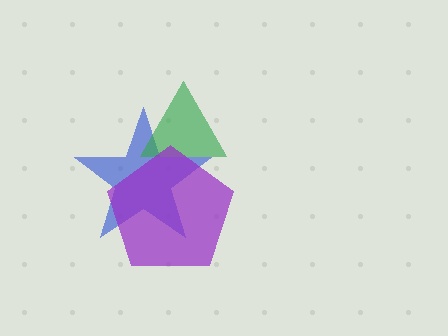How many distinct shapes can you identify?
There are 3 distinct shapes: a blue star, a green triangle, a purple pentagon.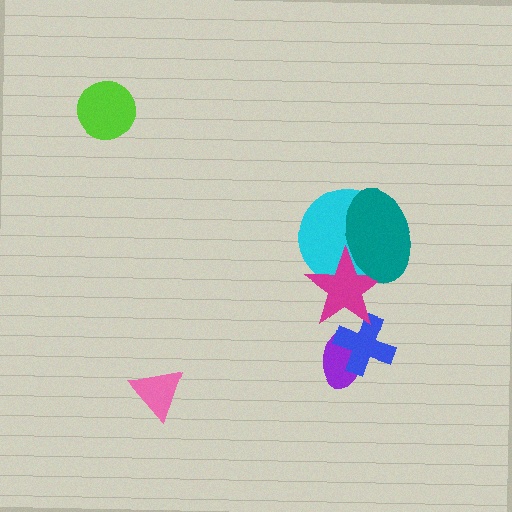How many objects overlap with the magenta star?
3 objects overlap with the magenta star.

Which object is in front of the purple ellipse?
The blue cross is in front of the purple ellipse.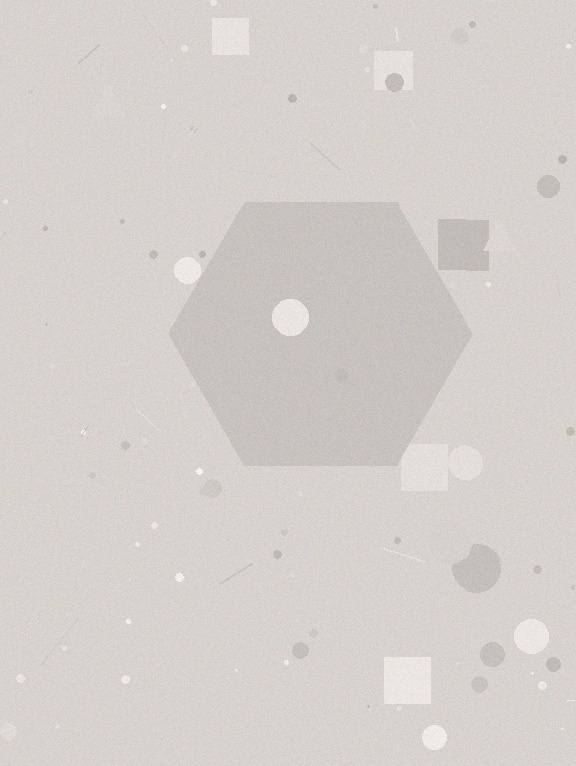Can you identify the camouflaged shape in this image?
The camouflaged shape is a hexagon.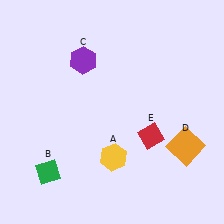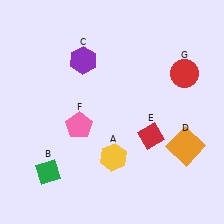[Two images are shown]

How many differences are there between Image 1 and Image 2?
There are 2 differences between the two images.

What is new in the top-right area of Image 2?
A red circle (G) was added in the top-right area of Image 2.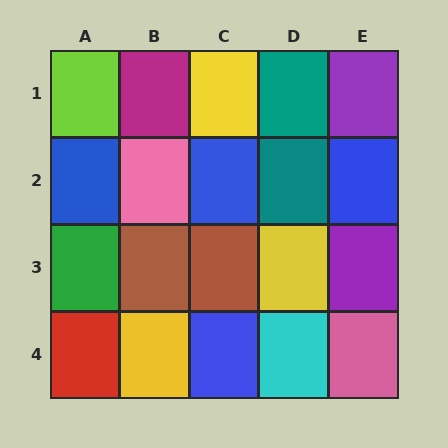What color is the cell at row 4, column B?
Yellow.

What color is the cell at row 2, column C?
Blue.